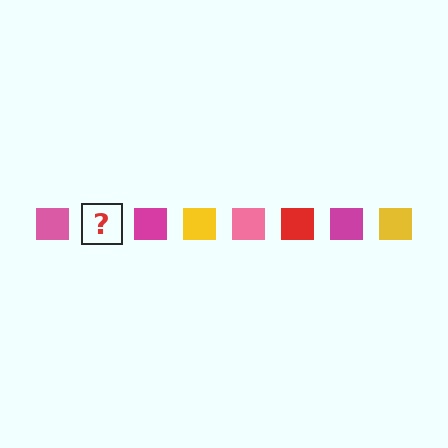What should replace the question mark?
The question mark should be replaced with a red square.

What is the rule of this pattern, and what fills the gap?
The rule is that the pattern cycles through pink, red, magenta, yellow squares. The gap should be filled with a red square.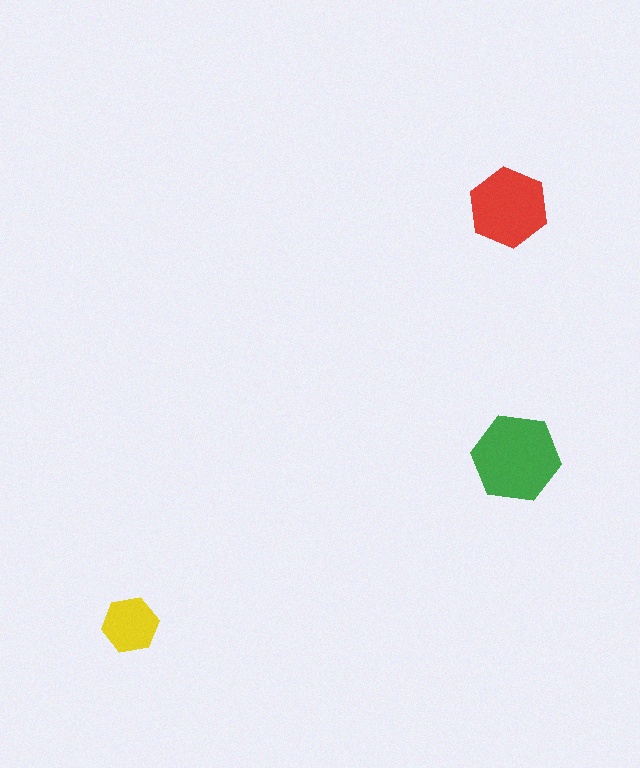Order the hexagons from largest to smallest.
the green one, the red one, the yellow one.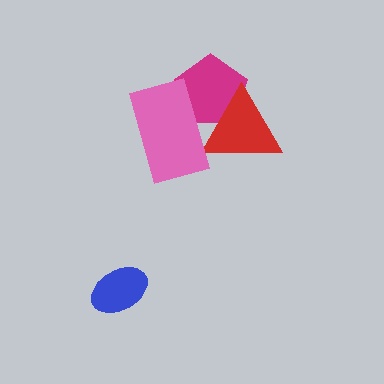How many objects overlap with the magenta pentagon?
2 objects overlap with the magenta pentagon.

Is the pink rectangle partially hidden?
No, no other shape covers it.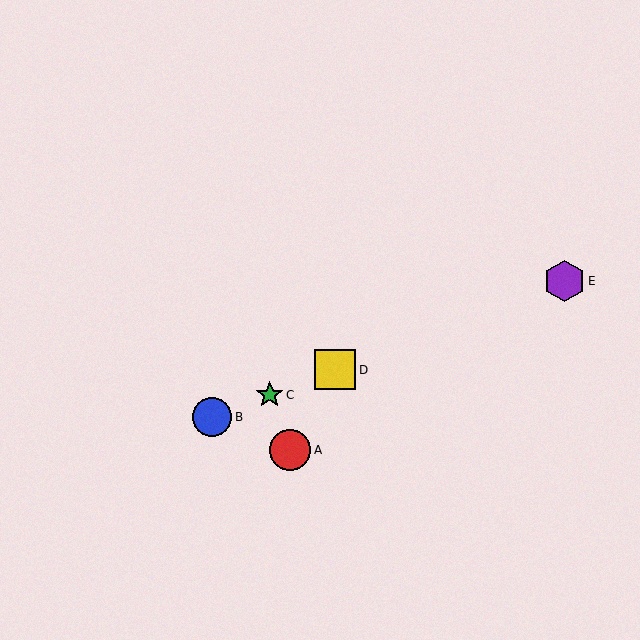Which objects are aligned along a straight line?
Objects B, C, D, E are aligned along a straight line.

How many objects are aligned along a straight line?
4 objects (B, C, D, E) are aligned along a straight line.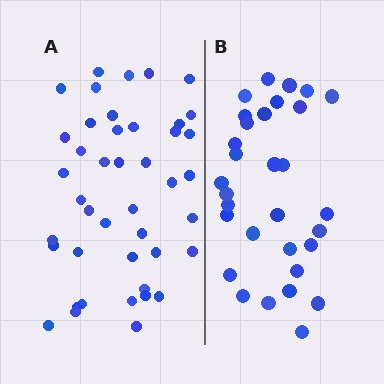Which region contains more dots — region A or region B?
Region A (the left region) has more dots.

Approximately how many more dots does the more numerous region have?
Region A has roughly 12 or so more dots than region B.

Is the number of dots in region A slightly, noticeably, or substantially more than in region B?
Region A has noticeably more, but not dramatically so. The ratio is roughly 1.4 to 1.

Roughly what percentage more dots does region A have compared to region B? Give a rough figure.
About 40% more.